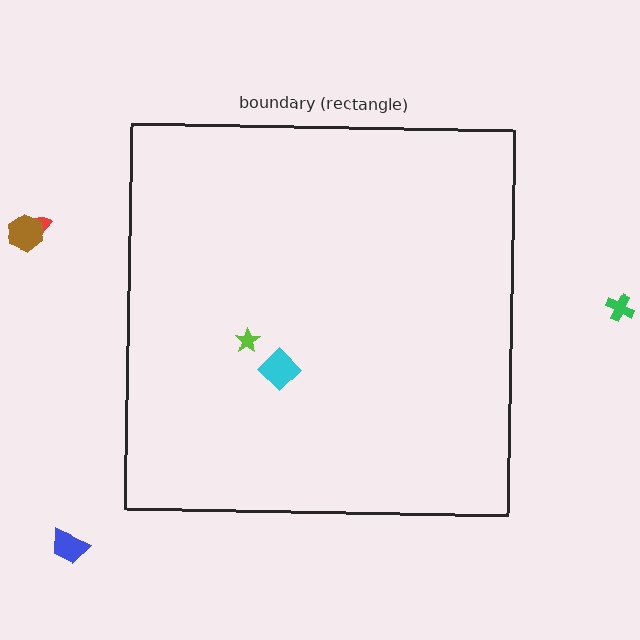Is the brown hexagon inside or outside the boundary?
Outside.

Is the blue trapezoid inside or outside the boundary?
Outside.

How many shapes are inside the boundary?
2 inside, 4 outside.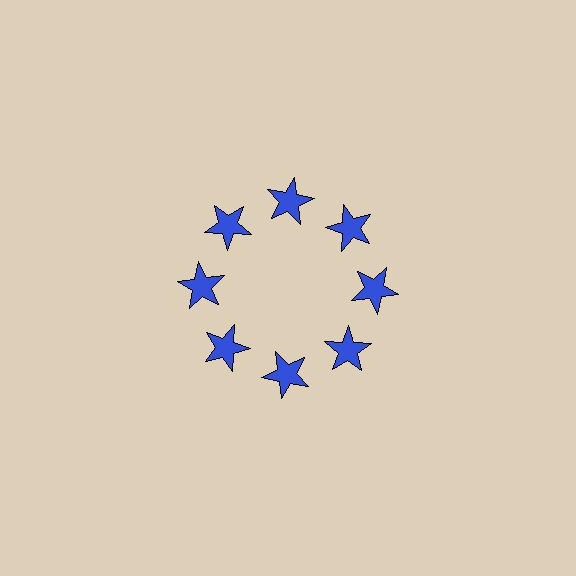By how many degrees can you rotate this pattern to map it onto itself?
The pattern maps onto itself every 45 degrees of rotation.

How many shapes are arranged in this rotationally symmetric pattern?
There are 8 shapes, arranged in 8 groups of 1.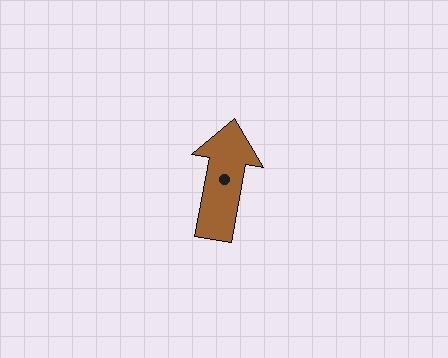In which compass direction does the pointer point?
North.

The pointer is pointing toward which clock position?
Roughly 12 o'clock.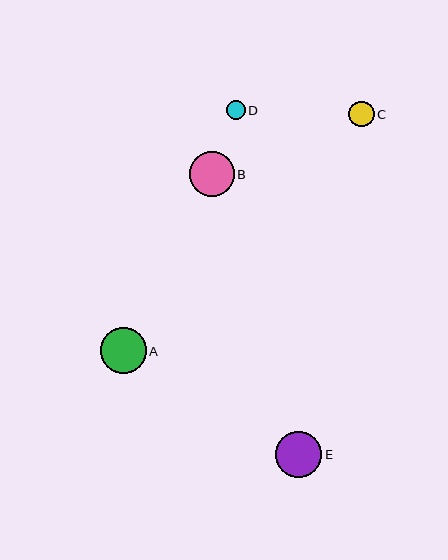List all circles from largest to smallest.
From largest to smallest: E, A, B, C, D.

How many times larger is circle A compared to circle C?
Circle A is approximately 1.8 times the size of circle C.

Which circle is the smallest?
Circle D is the smallest with a size of approximately 19 pixels.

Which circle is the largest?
Circle E is the largest with a size of approximately 46 pixels.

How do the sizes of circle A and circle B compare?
Circle A and circle B are approximately the same size.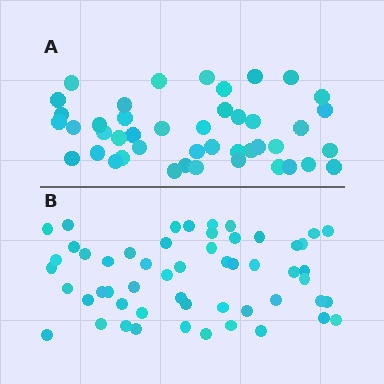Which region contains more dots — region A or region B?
Region B (the bottom region) has more dots.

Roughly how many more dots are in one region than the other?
Region B has roughly 10 or so more dots than region A.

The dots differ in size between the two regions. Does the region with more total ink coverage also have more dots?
No. Region A has more total ink coverage because its dots are larger, but region B actually contains more individual dots. Total area can be misleading — the number of items is what matters here.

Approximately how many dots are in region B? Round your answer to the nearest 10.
About 50 dots. (The exact count is 54, which rounds to 50.)